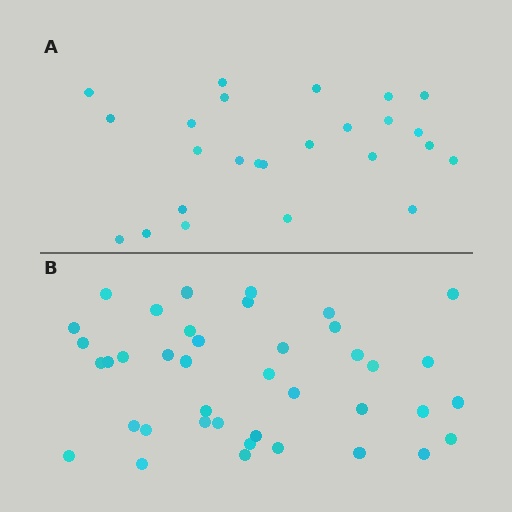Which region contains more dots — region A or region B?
Region B (the bottom region) has more dots.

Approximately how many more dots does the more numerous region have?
Region B has approximately 15 more dots than region A.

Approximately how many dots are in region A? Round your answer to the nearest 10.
About 20 dots. (The exact count is 25, which rounds to 20.)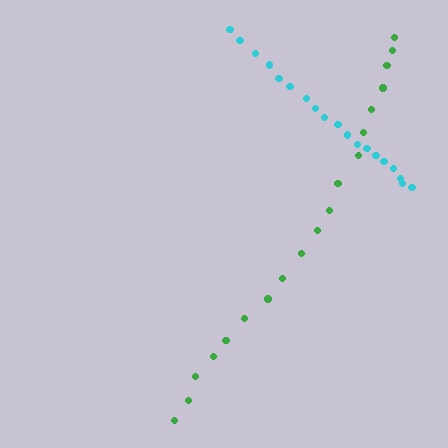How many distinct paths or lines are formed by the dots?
There are 2 distinct paths.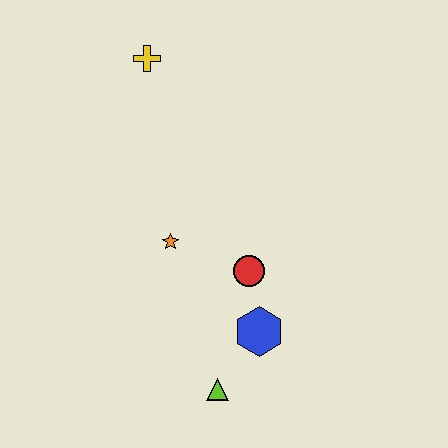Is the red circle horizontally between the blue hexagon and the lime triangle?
Yes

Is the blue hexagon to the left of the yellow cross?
No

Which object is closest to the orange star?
The red circle is closest to the orange star.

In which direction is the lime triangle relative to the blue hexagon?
The lime triangle is below the blue hexagon.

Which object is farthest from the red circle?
The yellow cross is farthest from the red circle.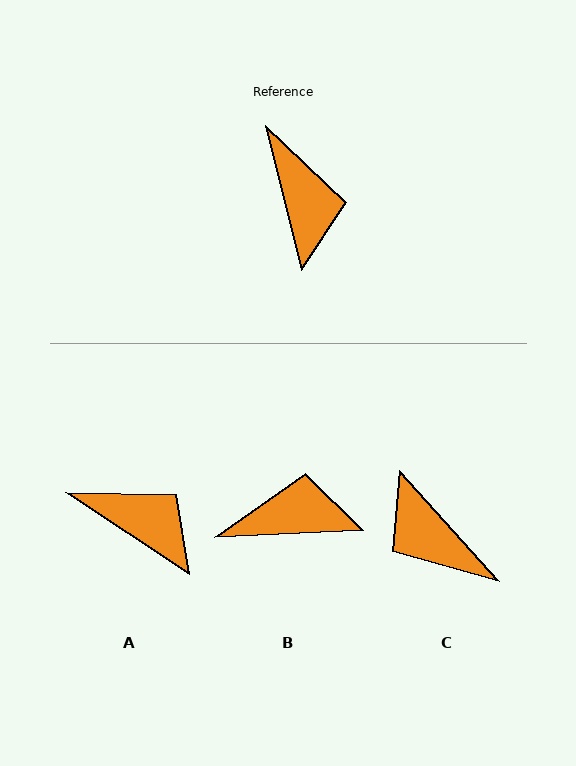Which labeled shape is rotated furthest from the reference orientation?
C, about 152 degrees away.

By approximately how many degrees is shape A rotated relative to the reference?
Approximately 42 degrees counter-clockwise.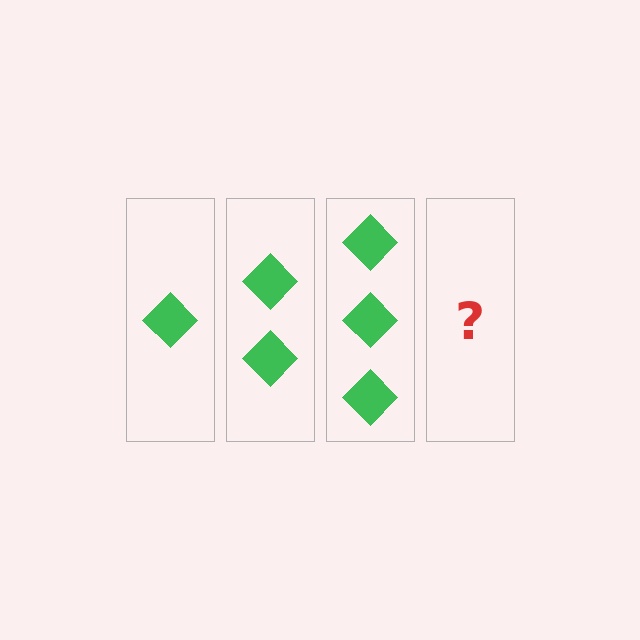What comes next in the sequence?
The next element should be 4 diamonds.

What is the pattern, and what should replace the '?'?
The pattern is that each step adds one more diamond. The '?' should be 4 diamonds.